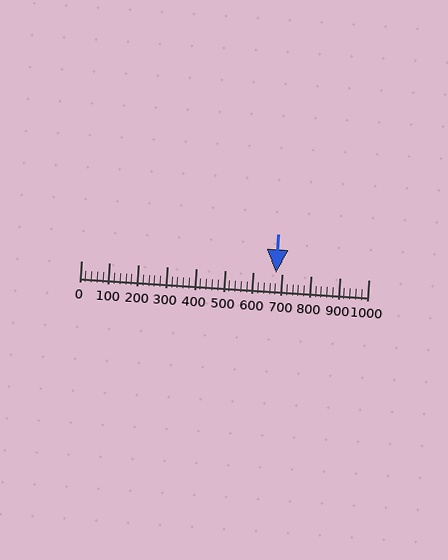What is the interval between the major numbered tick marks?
The major tick marks are spaced 100 units apart.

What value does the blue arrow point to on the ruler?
The blue arrow points to approximately 680.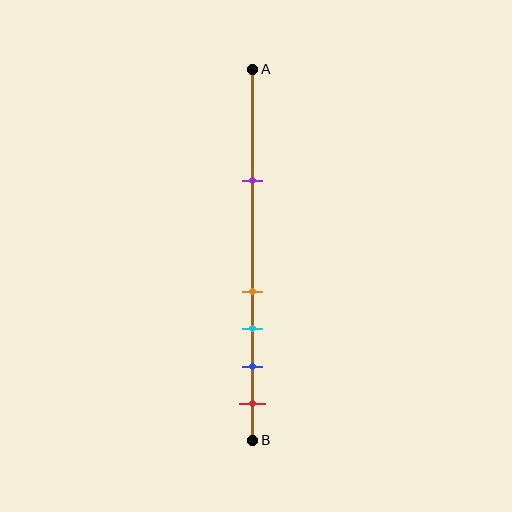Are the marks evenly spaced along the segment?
No, the marks are not evenly spaced.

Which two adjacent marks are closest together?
The orange and cyan marks are the closest adjacent pair.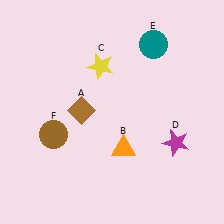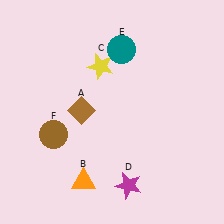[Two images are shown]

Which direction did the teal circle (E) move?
The teal circle (E) moved left.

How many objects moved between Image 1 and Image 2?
3 objects moved between the two images.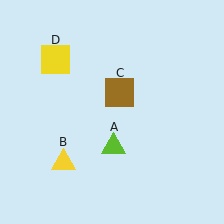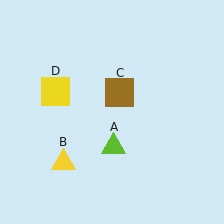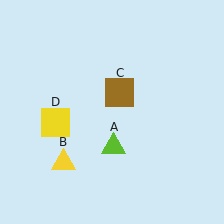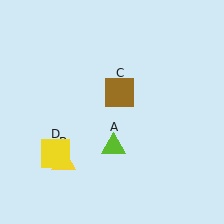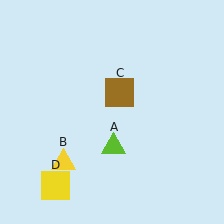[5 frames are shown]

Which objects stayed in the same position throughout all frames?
Lime triangle (object A) and yellow triangle (object B) and brown square (object C) remained stationary.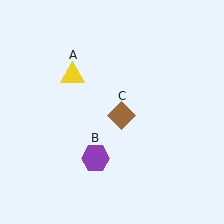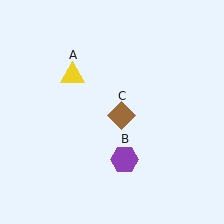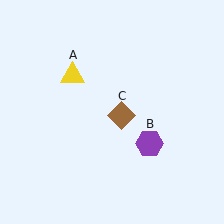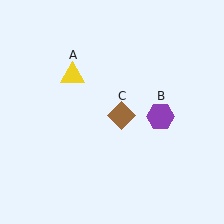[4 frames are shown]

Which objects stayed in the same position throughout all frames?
Yellow triangle (object A) and brown diamond (object C) remained stationary.